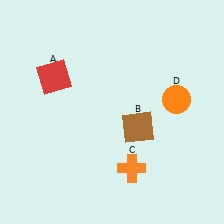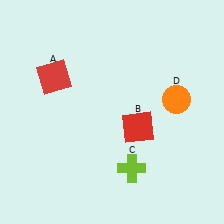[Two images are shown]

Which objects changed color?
B changed from brown to red. C changed from orange to lime.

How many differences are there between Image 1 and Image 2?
There are 2 differences between the two images.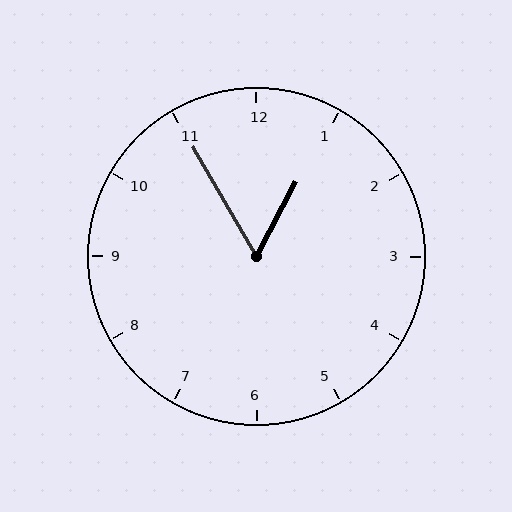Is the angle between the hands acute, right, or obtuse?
It is acute.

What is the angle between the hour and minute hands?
Approximately 58 degrees.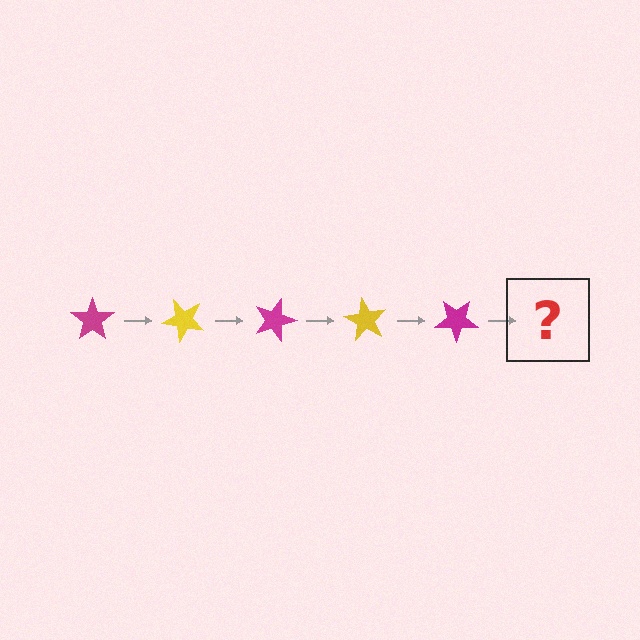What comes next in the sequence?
The next element should be a yellow star, rotated 225 degrees from the start.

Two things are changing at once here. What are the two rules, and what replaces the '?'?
The two rules are that it rotates 45 degrees each step and the color cycles through magenta and yellow. The '?' should be a yellow star, rotated 225 degrees from the start.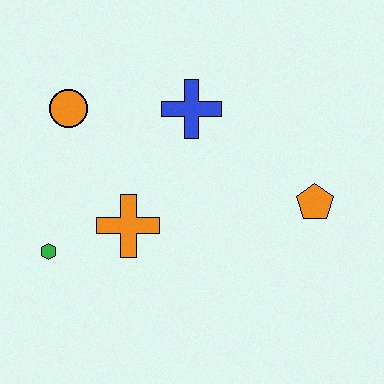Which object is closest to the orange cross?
The green hexagon is closest to the orange cross.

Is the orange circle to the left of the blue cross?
Yes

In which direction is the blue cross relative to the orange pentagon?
The blue cross is to the left of the orange pentagon.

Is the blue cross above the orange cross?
Yes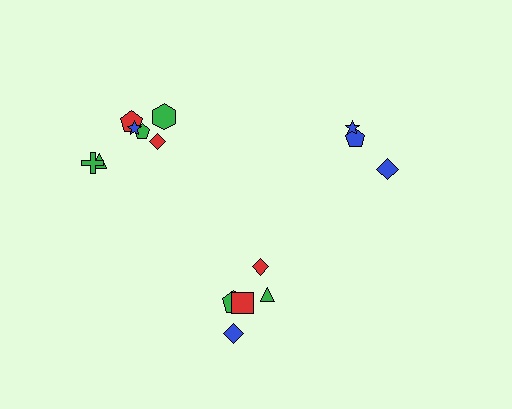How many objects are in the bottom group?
There are 5 objects.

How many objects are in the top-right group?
There are 3 objects.